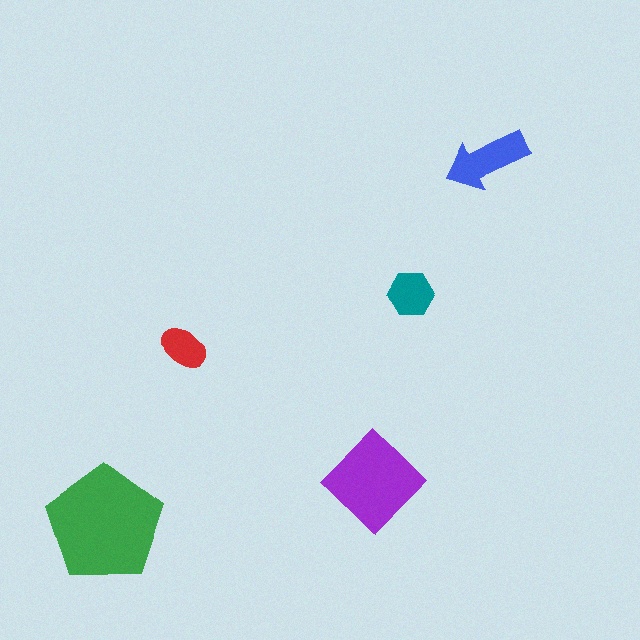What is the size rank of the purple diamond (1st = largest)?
2nd.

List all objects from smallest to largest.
The red ellipse, the teal hexagon, the blue arrow, the purple diamond, the green pentagon.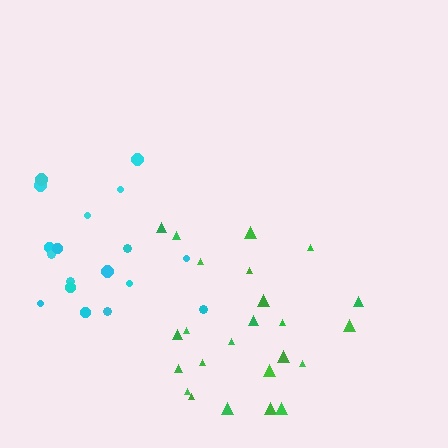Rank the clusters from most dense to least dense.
cyan, green.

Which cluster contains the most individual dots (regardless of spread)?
Green (24).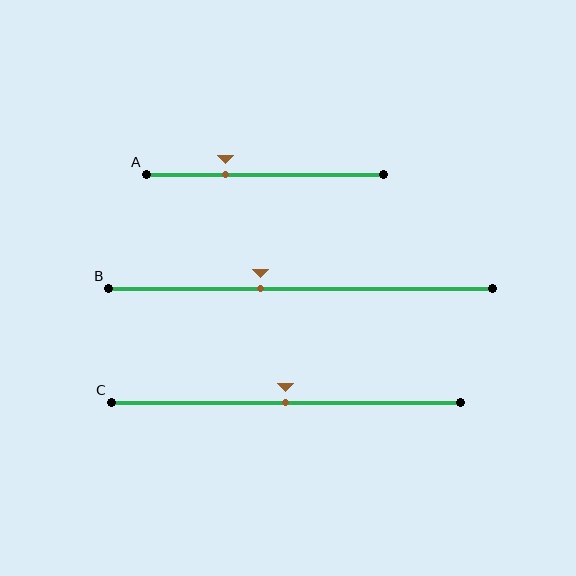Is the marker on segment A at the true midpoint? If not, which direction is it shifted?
No, the marker on segment A is shifted to the left by about 17% of the segment length.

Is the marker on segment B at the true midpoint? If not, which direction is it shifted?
No, the marker on segment B is shifted to the left by about 10% of the segment length.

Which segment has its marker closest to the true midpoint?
Segment C has its marker closest to the true midpoint.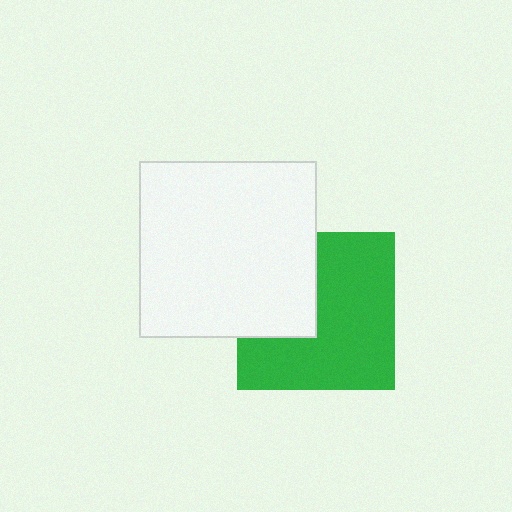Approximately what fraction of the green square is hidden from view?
Roughly 34% of the green square is hidden behind the white square.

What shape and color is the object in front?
The object in front is a white square.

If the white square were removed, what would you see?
You would see the complete green square.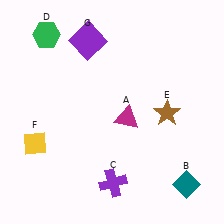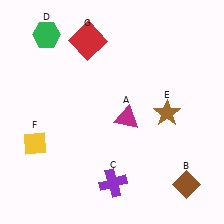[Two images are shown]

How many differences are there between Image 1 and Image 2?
There are 2 differences between the two images.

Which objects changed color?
B changed from teal to brown. G changed from purple to red.